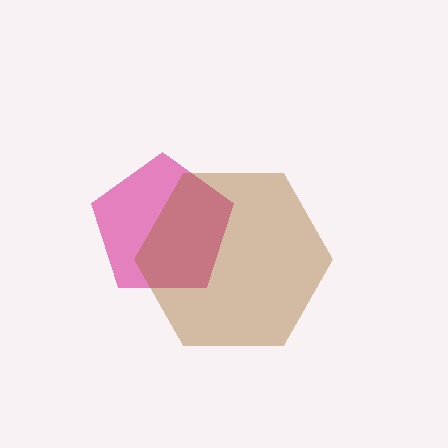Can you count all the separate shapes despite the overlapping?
Yes, there are 2 separate shapes.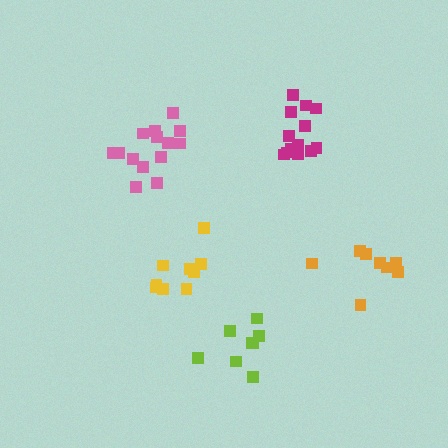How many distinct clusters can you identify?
There are 5 distinct clusters.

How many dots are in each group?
Group 1: 14 dots, Group 2: 8 dots, Group 3: 9 dots, Group 4: 13 dots, Group 5: 8 dots (52 total).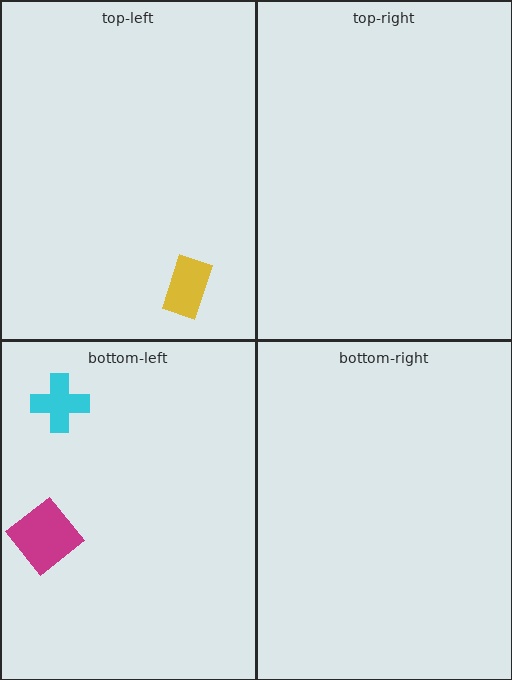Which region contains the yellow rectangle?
The top-left region.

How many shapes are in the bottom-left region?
2.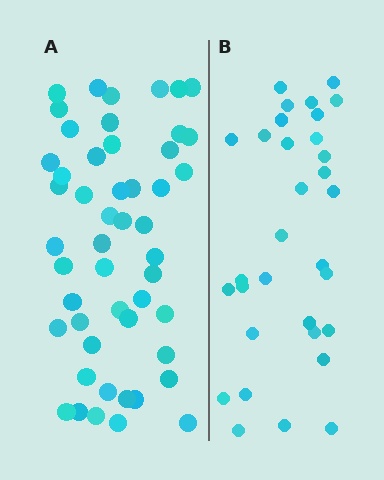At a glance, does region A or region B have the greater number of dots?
Region A (the left region) has more dots.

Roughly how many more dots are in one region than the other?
Region A has approximately 20 more dots than region B.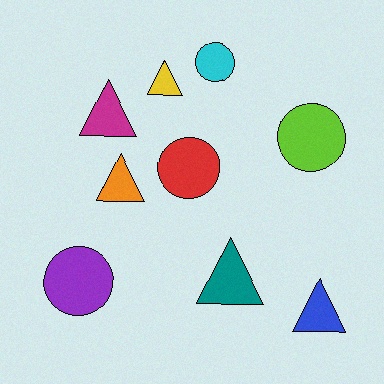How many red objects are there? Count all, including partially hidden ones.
There is 1 red object.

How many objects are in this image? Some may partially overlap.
There are 9 objects.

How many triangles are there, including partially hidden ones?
There are 5 triangles.